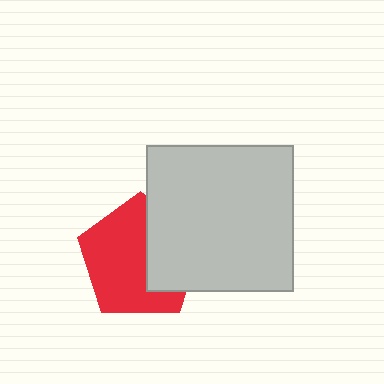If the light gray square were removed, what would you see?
You would see the complete red pentagon.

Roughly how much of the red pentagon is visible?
About half of it is visible (roughly 63%).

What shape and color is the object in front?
The object in front is a light gray square.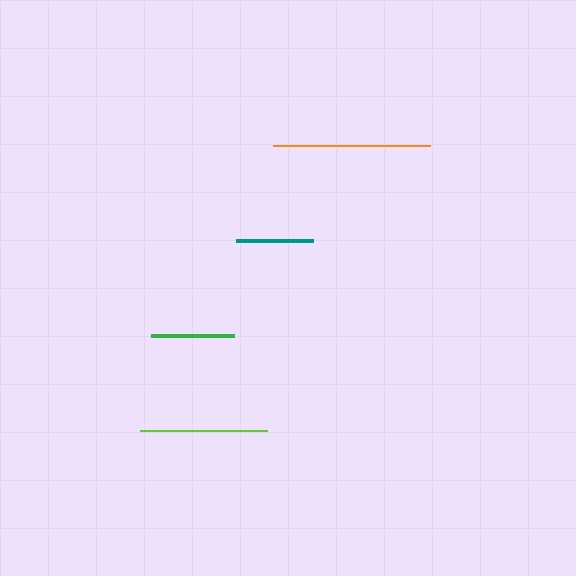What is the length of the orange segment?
The orange segment is approximately 158 pixels long.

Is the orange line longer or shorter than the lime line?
The orange line is longer than the lime line.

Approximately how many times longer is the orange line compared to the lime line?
The orange line is approximately 1.2 times the length of the lime line.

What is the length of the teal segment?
The teal segment is approximately 77 pixels long.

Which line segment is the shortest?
The teal line is the shortest at approximately 77 pixels.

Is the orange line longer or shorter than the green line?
The orange line is longer than the green line.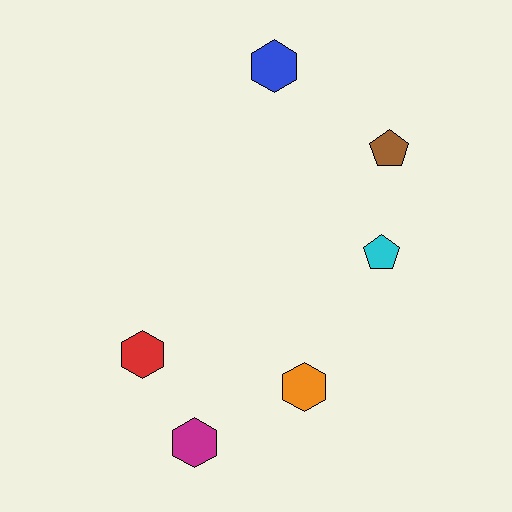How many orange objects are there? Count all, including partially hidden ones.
There is 1 orange object.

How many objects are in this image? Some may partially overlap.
There are 6 objects.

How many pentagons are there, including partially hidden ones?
There are 2 pentagons.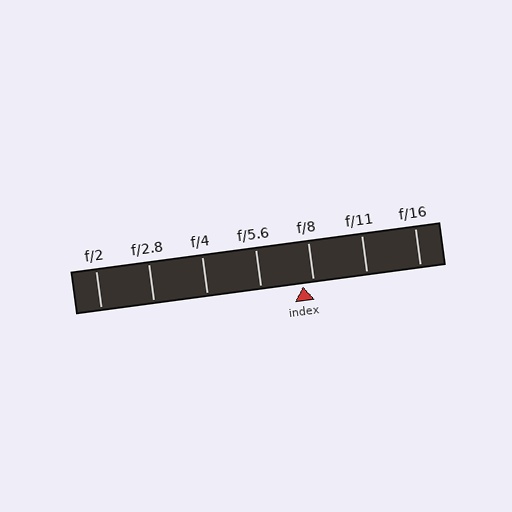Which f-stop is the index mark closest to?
The index mark is closest to f/8.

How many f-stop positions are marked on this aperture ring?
There are 7 f-stop positions marked.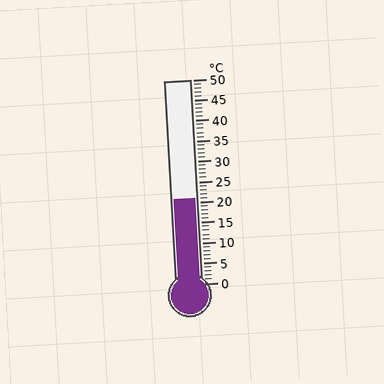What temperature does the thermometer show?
The thermometer shows approximately 21°C.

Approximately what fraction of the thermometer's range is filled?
The thermometer is filled to approximately 40% of its range.